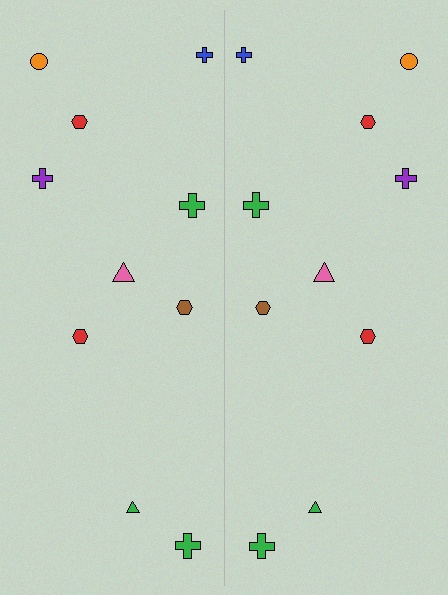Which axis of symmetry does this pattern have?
The pattern has a vertical axis of symmetry running through the center of the image.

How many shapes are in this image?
There are 20 shapes in this image.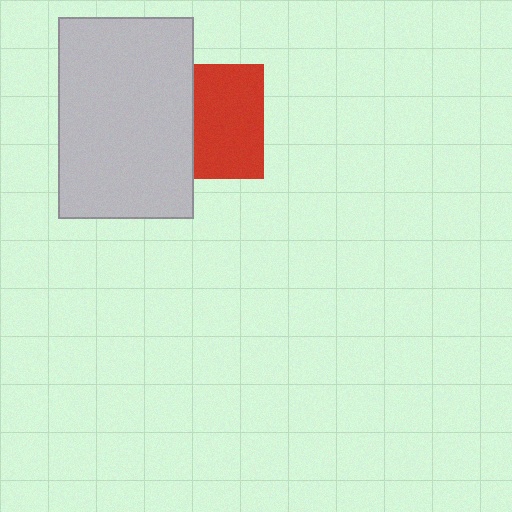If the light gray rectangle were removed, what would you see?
You would see the complete red square.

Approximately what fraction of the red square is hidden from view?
Roughly 39% of the red square is hidden behind the light gray rectangle.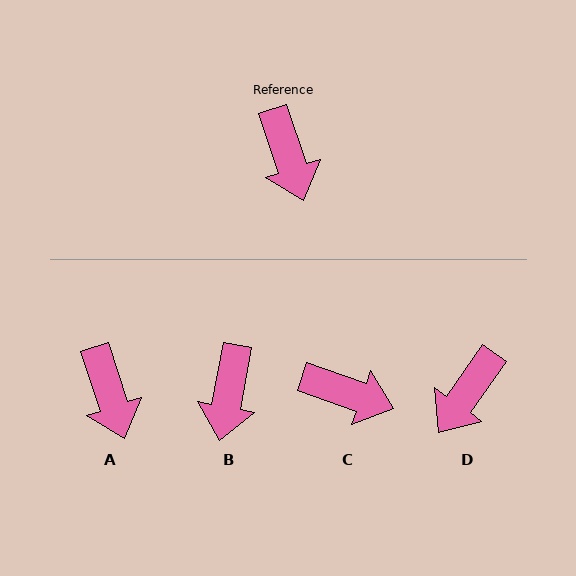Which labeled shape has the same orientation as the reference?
A.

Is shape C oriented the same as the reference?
No, it is off by about 52 degrees.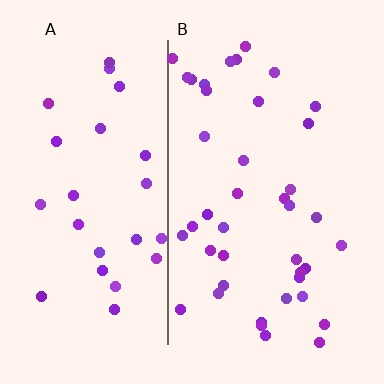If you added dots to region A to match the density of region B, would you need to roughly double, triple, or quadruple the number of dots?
Approximately double.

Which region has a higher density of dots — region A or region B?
B (the right).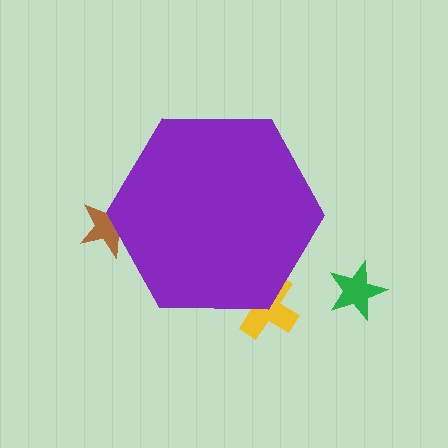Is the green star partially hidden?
No, the green star is fully visible.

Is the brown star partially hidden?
Yes, the brown star is partially hidden behind the purple hexagon.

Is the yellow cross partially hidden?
Yes, the yellow cross is partially hidden behind the purple hexagon.